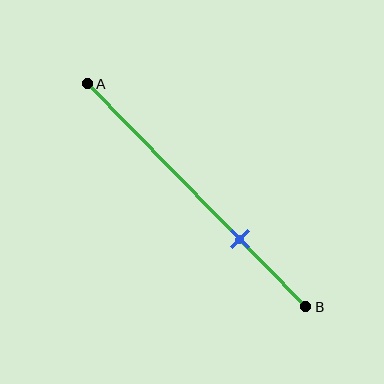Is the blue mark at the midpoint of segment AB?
No, the mark is at about 70% from A, not at the 50% midpoint.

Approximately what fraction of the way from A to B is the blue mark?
The blue mark is approximately 70% of the way from A to B.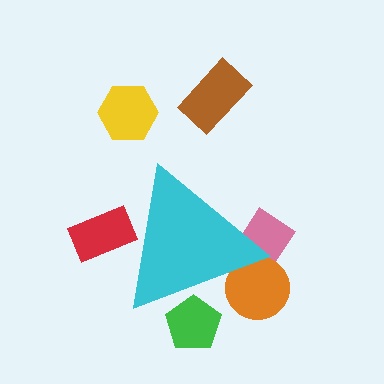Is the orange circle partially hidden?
Yes, the orange circle is partially hidden behind the cyan triangle.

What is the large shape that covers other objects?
A cyan triangle.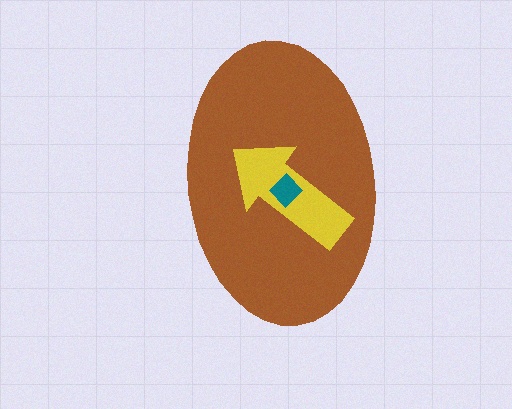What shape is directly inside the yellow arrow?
The teal diamond.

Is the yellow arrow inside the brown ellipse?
Yes.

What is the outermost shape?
The brown ellipse.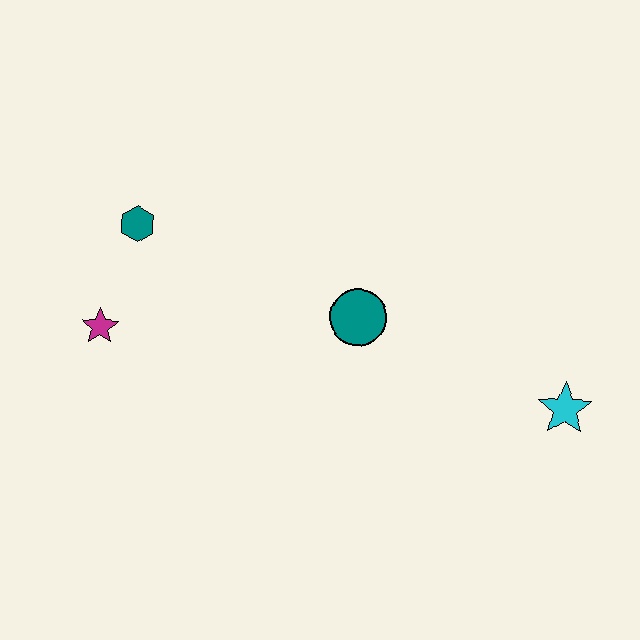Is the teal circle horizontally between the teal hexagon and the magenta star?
No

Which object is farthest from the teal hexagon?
The cyan star is farthest from the teal hexagon.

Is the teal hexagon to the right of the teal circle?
No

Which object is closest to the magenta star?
The teal hexagon is closest to the magenta star.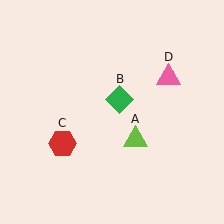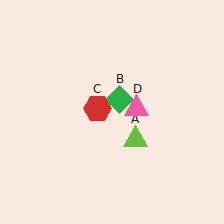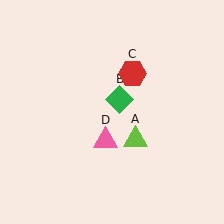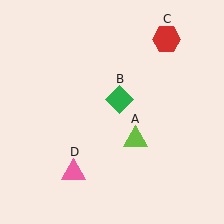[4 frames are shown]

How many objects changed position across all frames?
2 objects changed position: red hexagon (object C), pink triangle (object D).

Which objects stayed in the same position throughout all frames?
Lime triangle (object A) and green diamond (object B) remained stationary.